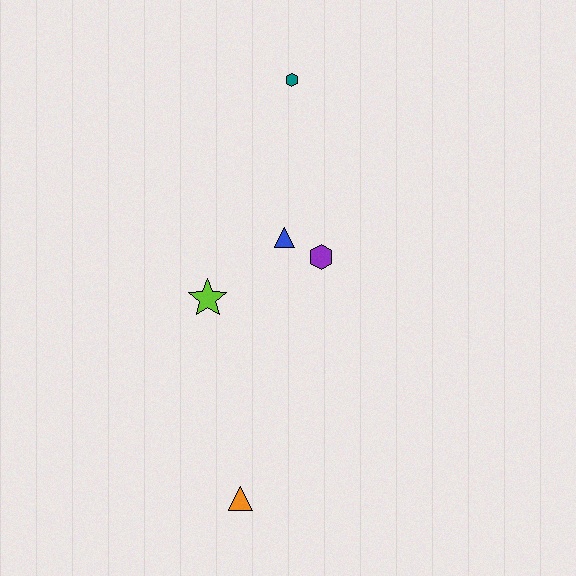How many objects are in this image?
There are 5 objects.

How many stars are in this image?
There is 1 star.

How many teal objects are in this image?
There is 1 teal object.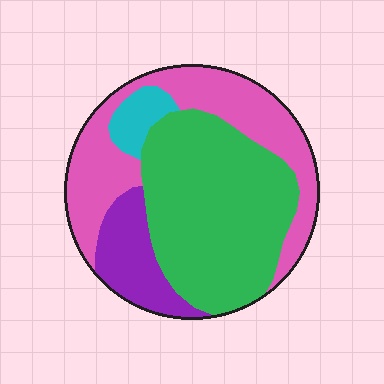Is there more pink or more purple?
Pink.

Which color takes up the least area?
Cyan, at roughly 5%.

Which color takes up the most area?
Green, at roughly 45%.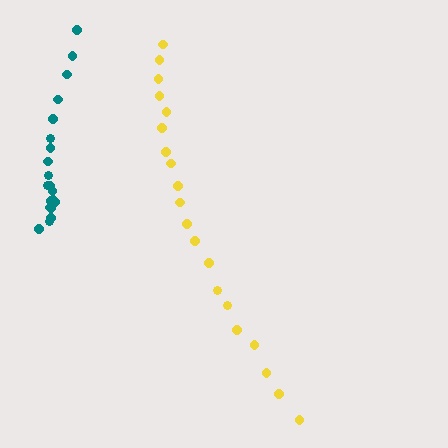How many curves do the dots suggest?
There are 2 distinct paths.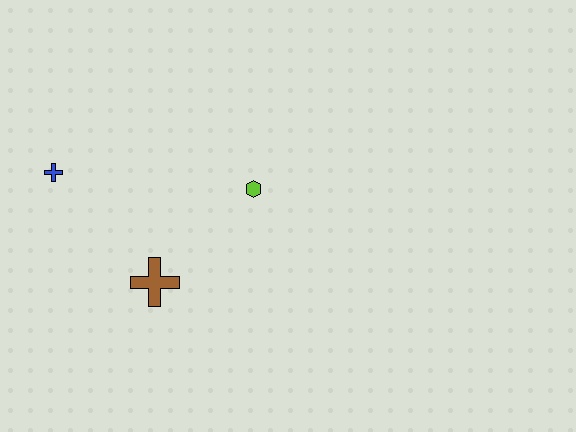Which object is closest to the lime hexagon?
The brown cross is closest to the lime hexagon.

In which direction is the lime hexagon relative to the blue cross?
The lime hexagon is to the right of the blue cross.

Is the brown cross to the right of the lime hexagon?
No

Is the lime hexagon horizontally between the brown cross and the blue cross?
No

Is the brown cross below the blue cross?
Yes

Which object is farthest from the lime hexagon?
The blue cross is farthest from the lime hexagon.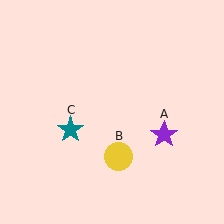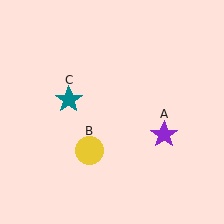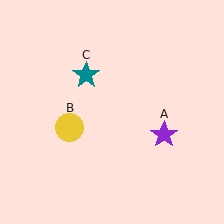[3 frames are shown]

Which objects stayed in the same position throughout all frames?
Purple star (object A) remained stationary.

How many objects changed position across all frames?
2 objects changed position: yellow circle (object B), teal star (object C).